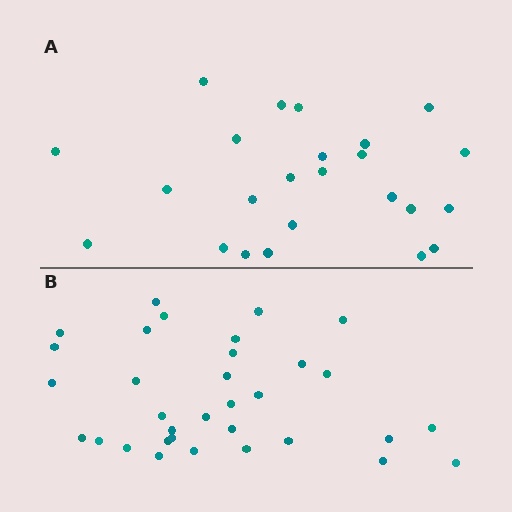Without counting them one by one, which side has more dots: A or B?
Region B (the bottom region) has more dots.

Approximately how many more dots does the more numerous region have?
Region B has roughly 8 or so more dots than region A.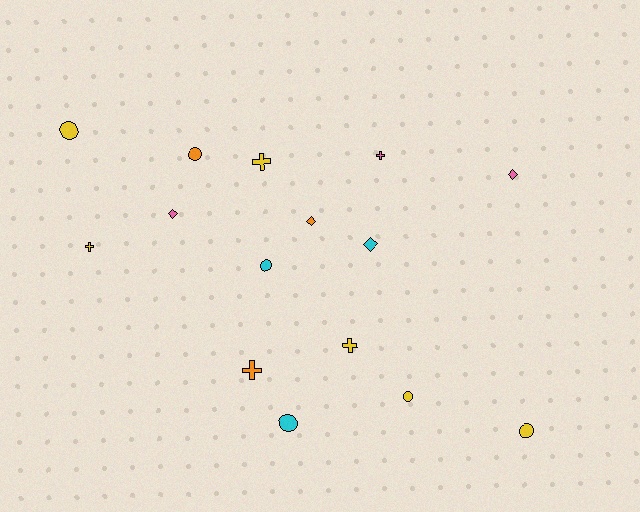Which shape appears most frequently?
Circle, with 6 objects.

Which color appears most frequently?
Yellow, with 6 objects.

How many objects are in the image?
There are 15 objects.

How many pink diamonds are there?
There are 2 pink diamonds.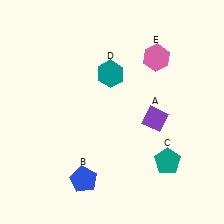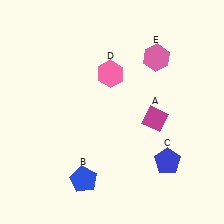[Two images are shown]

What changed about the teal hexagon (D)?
In Image 1, D is teal. In Image 2, it changed to pink.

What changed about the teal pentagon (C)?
In Image 1, C is teal. In Image 2, it changed to blue.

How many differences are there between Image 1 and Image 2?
There are 3 differences between the two images.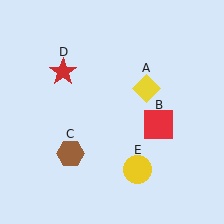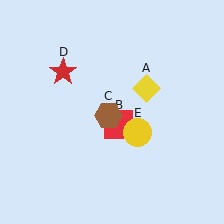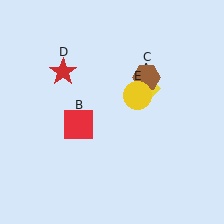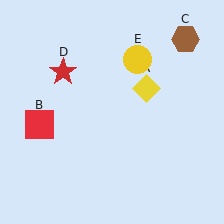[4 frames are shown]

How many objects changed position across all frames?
3 objects changed position: red square (object B), brown hexagon (object C), yellow circle (object E).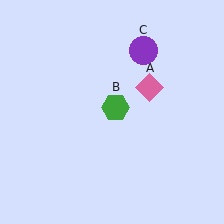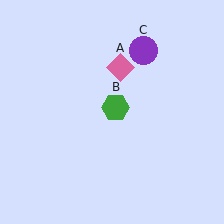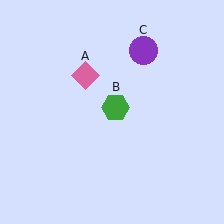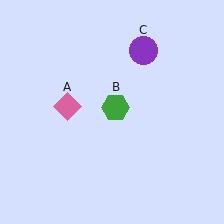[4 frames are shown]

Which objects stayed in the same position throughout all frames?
Green hexagon (object B) and purple circle (object C) remained stationary.